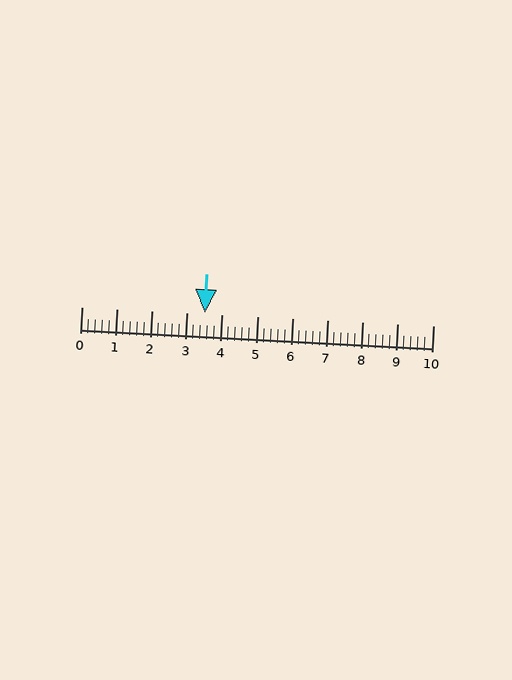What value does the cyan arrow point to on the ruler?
The cyan arrow points to approximately 3.5.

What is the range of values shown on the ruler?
The ruler shows values from 0 to 10.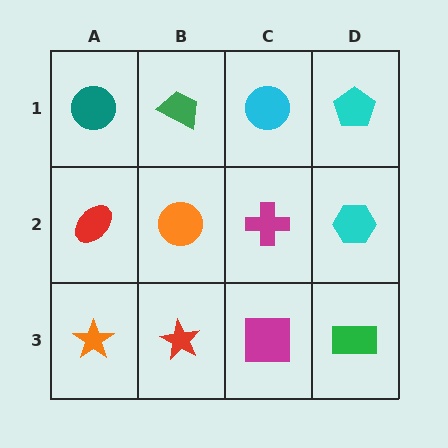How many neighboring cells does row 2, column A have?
3.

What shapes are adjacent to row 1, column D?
A cyan hexagon (row 2, column D), a cyan circle (row 1, column C).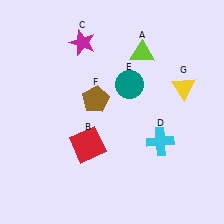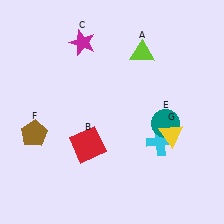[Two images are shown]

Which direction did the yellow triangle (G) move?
The yellow triangle (G) moved down.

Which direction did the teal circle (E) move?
The teal circle (E) moved down.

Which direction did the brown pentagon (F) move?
The brown pentagon (F) moved left.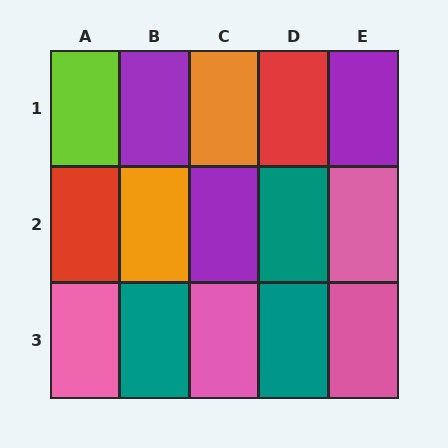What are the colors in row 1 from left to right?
Lime, purple, orange, red, purple.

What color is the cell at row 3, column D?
Teal.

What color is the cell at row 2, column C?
Purple.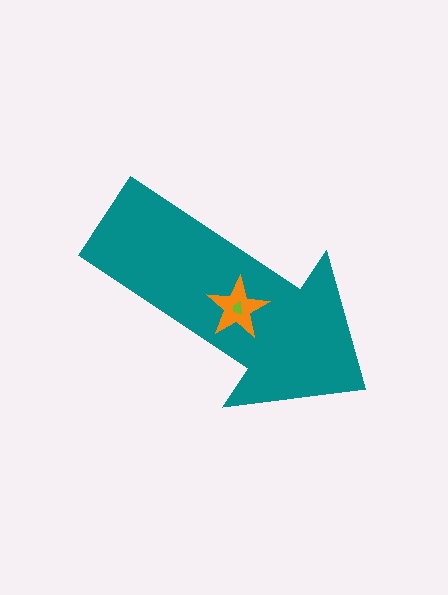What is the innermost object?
The lime trapezoid.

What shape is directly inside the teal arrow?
The orange star.